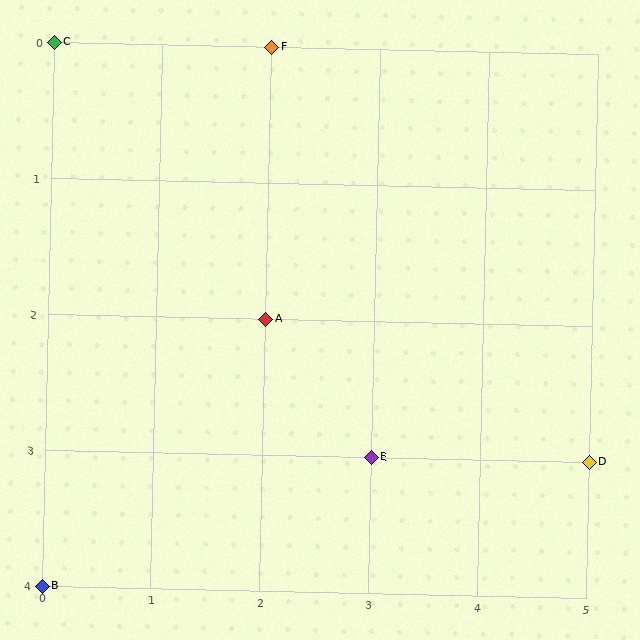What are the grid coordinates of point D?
Point D is at grid coordinates (5, 3).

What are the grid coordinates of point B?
Point B is at grid coordinates (0, 4).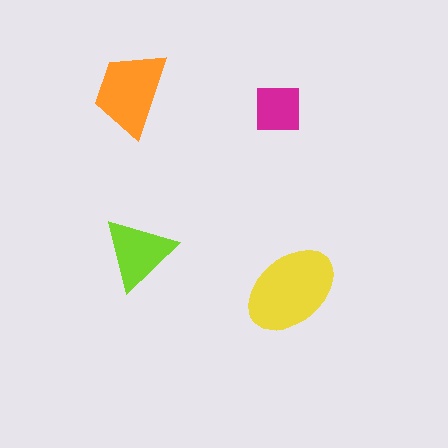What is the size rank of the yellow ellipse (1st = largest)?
1st.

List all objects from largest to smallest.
The yellow ellipse, the orange trapezoid, the lime triangle, the magenta square.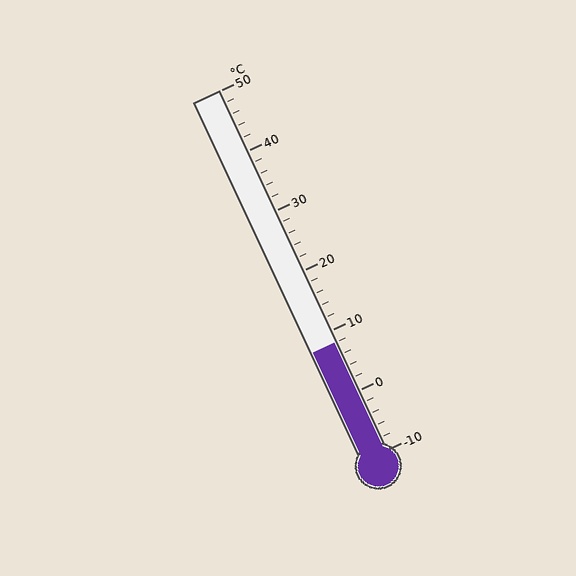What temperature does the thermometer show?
The thermometer shows approximately 8°C.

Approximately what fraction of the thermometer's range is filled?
The thermometer is filled to approximately 30% of its range.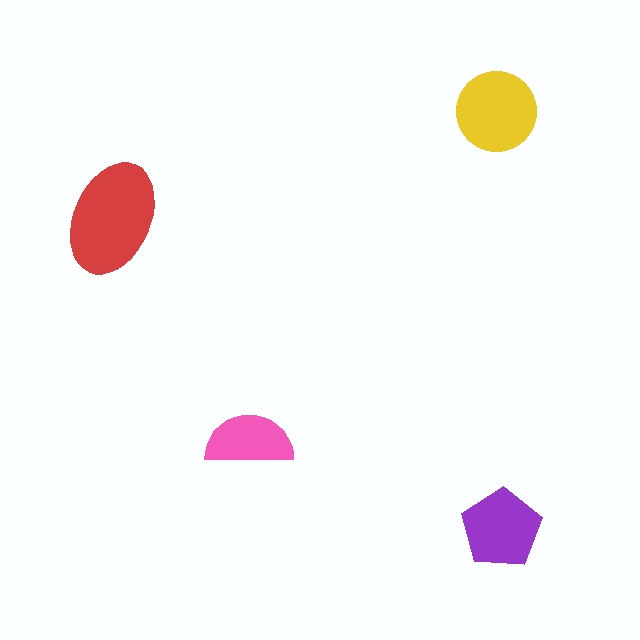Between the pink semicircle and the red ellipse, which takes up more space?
The red ellipse.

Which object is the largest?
The red ellipse.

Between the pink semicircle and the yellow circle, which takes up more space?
The yellow circle.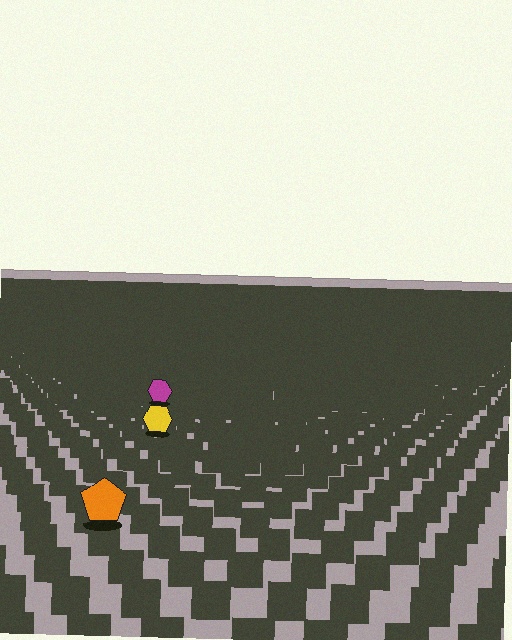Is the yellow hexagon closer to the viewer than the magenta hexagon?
Yes. The yellow hexagon is closer — you can tell from the texture gradient: the ground texture is coarser near it.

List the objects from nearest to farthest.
From nearest to farthest: the orange pentagon, the yellow hexagon, the magenta hexagon.